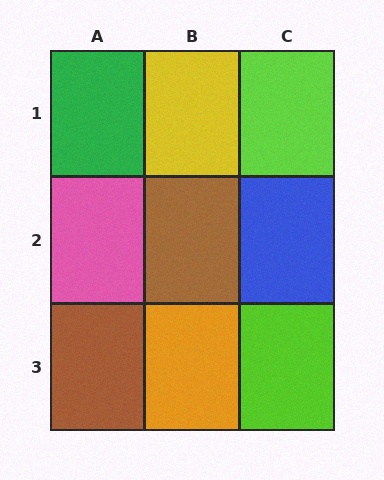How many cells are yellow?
1 cell is yellow.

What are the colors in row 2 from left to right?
Pink, brown, blue.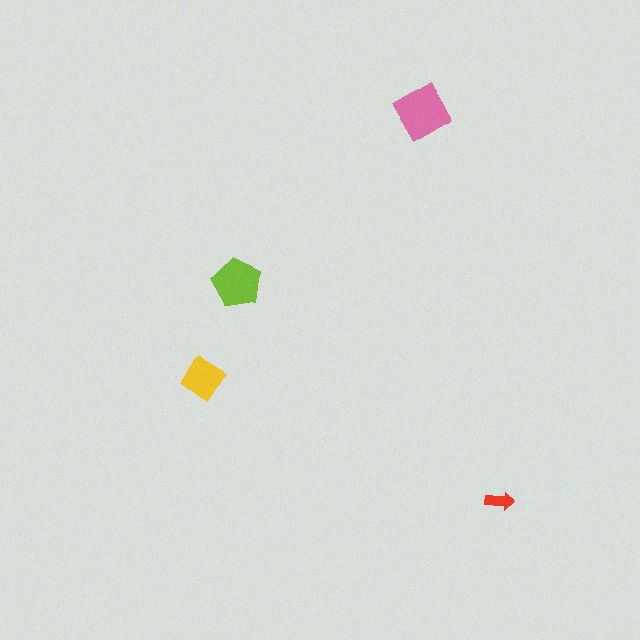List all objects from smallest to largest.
The red arrow, the yellow diamond, the lime pentagon, the pink diamond.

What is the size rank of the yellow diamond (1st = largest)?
3rd.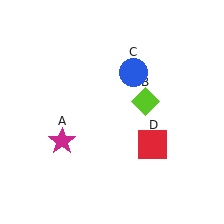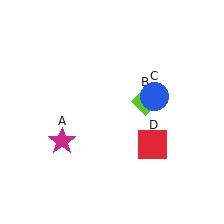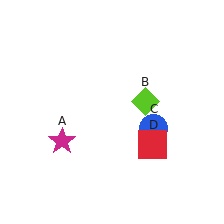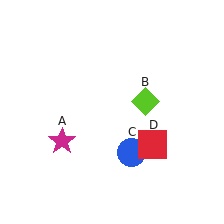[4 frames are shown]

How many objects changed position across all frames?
1 object changed position: blue circle (object C).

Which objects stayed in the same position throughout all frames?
Magenta star (object A) and lime diamond (object B) and red square (object D) remained stationary.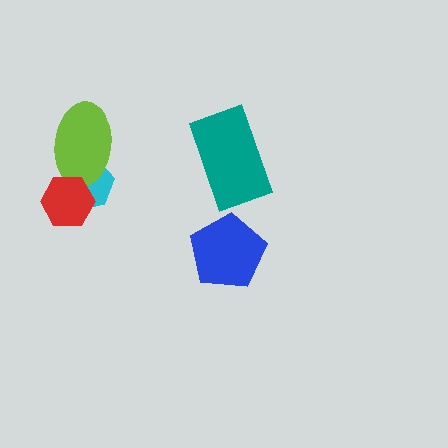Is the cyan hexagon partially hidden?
Yes, it is partially covered by another shape.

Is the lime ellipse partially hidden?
Yes, it is partially covered by another shape.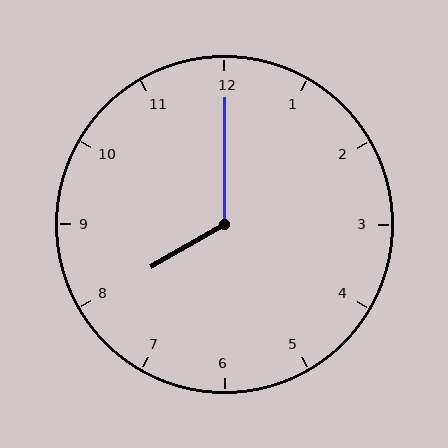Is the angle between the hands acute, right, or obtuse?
It is obtuse.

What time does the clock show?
8:00.